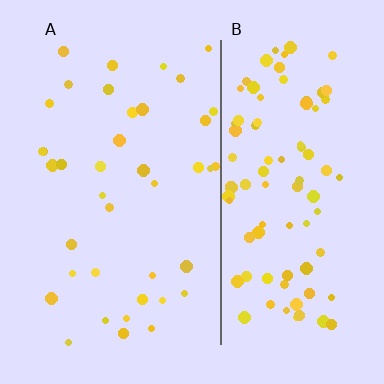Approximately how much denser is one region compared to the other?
Approximately 2.4× — region B over region A.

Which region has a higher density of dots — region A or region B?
B (the right).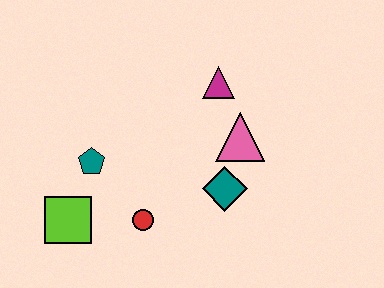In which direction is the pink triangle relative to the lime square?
The pink triangle is to the right of the lime square.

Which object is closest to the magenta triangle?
The pink triangle is closest to the magenta triangle.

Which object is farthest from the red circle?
The magenta triangle is farthest from the red circle.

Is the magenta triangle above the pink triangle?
Yes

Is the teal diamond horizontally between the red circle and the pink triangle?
Yes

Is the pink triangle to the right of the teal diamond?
Yes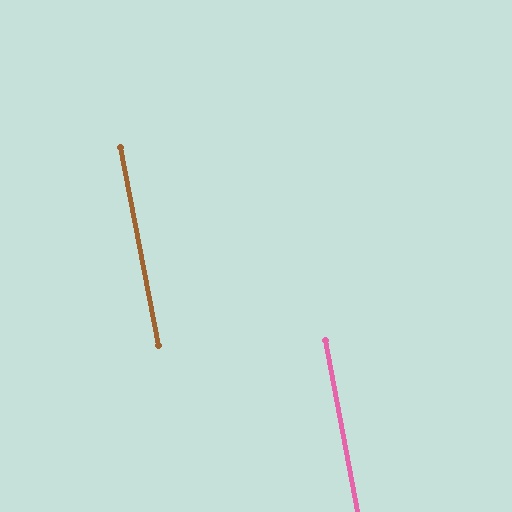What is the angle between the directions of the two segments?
Approximately 0 degrees.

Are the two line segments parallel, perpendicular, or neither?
Parallel — their directions differ by only 0.4°.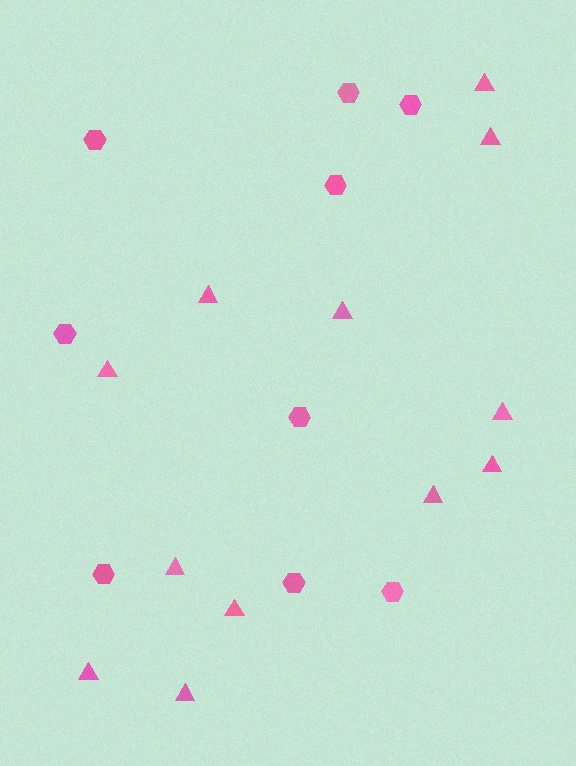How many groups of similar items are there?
There are 2 groups: one group of triangles (12) and one group of hexagons (9).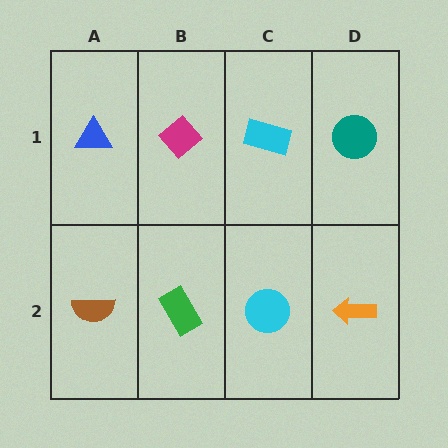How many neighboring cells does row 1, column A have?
2.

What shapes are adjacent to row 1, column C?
A cyan circle (row 2, column C), a magenta diamond (row 1, column B), a teal circle (row 1, column D).